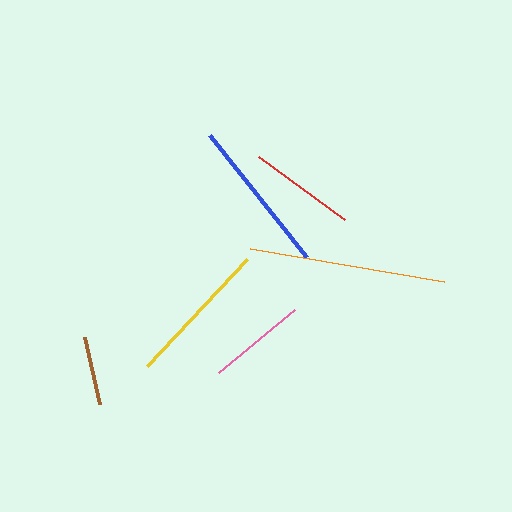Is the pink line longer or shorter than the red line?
The red line is longer than the pink line.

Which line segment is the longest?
The orange line is the longest at approximately 197 pixels.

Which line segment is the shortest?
The brown line is the shortest at approximately 69 pixels.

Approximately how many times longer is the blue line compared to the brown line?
The blue line is approximately 2.3 times the length of the brown line.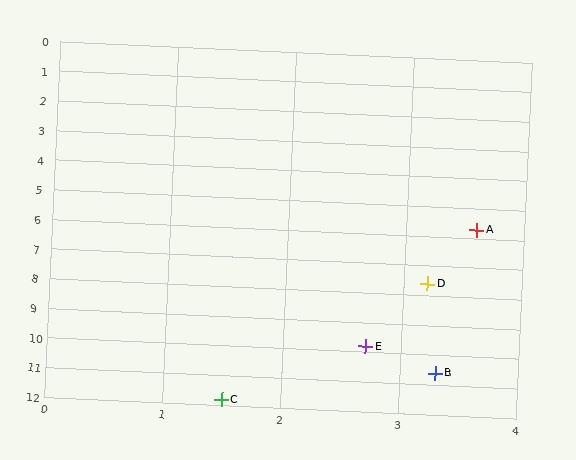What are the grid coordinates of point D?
Point D is at approximately (3.2, 7.6).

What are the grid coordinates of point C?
Point C is at approximately (1.5, 11.8).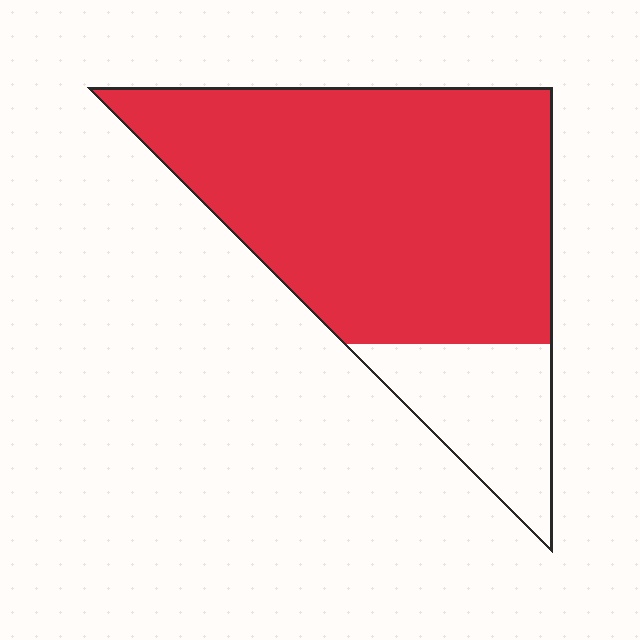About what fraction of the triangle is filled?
About four fifths (4/5).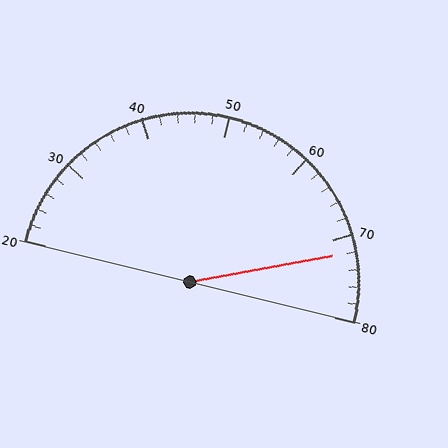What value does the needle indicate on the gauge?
The needle indicates approximately 72.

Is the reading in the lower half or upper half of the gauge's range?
The reading is in the upper half of the range (20 to 80).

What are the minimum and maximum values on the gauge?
The gauge ranges from 20 to 80.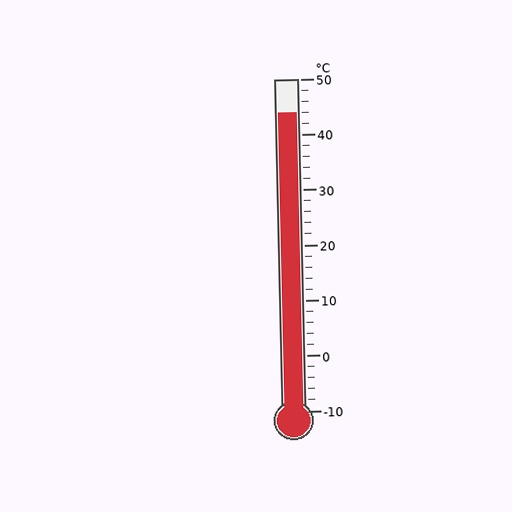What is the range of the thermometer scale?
The thermometer scale ranges from -10°C to 50°C.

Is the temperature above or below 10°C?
The temperature is above 10°C.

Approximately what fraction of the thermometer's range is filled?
The thermometer is filled to approximately 90% of its range.